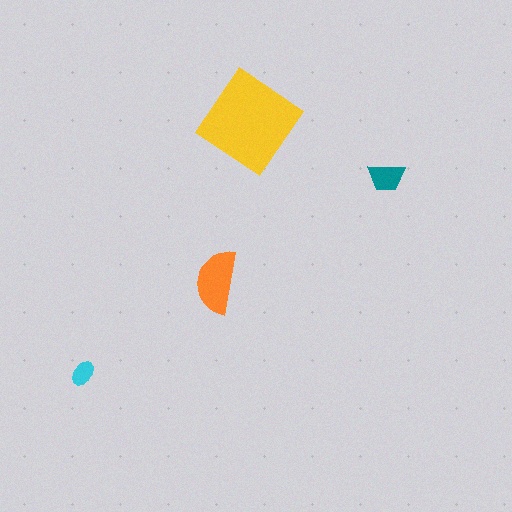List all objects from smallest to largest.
The cyan ellipse, the teal trapezoid, the orange semicircle, the yellow diamond.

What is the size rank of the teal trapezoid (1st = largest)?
3rd.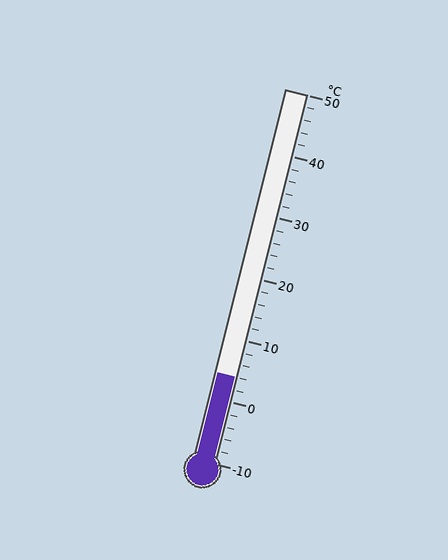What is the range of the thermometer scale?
The thermometer scale ranges from -10°C to 50°C.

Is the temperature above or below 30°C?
The temperature is below 30°C.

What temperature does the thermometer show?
The thermometer shows approximately 4°C.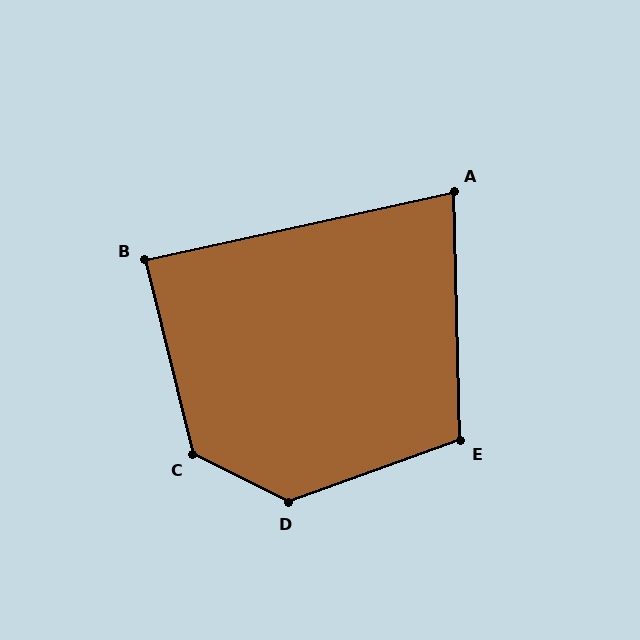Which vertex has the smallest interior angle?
A, at approximately 79 degrees.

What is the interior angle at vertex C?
Approximately 130 degrees (obtuse).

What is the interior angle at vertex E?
Approximately 108 degrees (obtuse).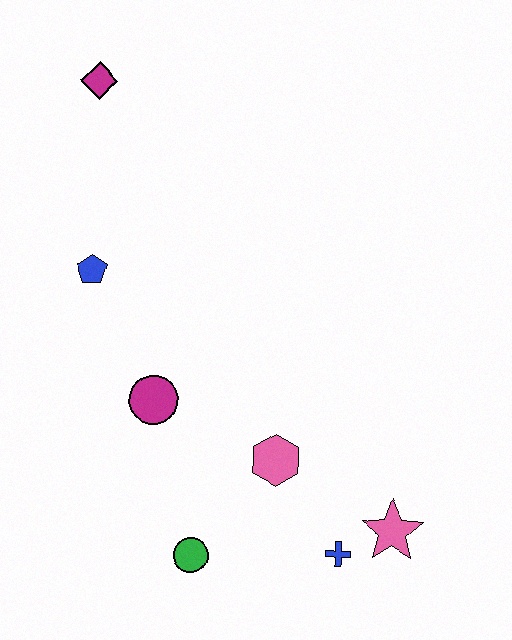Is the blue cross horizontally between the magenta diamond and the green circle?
No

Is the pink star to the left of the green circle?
No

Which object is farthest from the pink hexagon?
The magenta diamond is farthest from the pink hexagon.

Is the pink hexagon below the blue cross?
No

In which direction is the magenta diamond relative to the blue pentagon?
The magenta diamond is above the blue pentagon.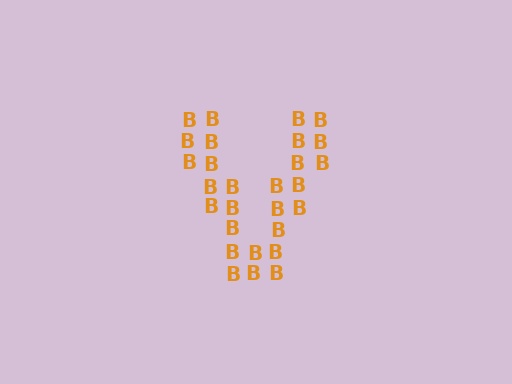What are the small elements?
The small elements are letter B's.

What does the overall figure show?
The overall figure shows the letter V.